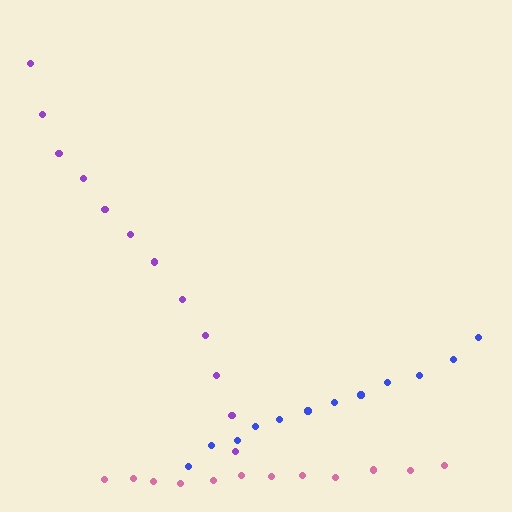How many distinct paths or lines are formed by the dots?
There are 3 distinct paths.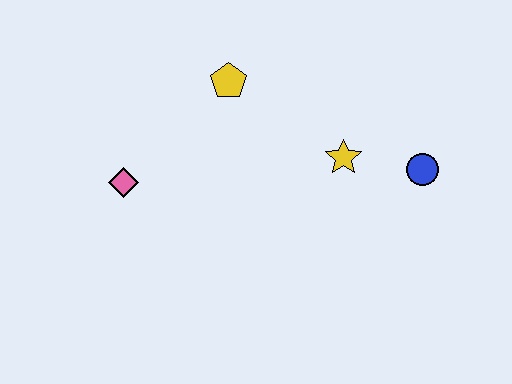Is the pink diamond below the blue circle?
Yes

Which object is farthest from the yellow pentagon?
The blue circle is farthest from the yellow pentagon.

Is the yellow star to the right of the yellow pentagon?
Yes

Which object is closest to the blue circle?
The yellow star is closest to the blue circle.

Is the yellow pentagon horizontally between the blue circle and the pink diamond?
Yes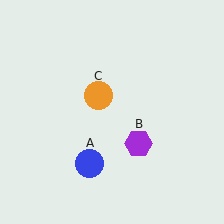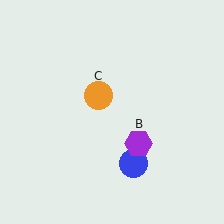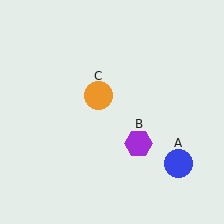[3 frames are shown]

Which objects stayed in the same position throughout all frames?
Purple hexagon (object B) and orange circle (object C) remained stationary.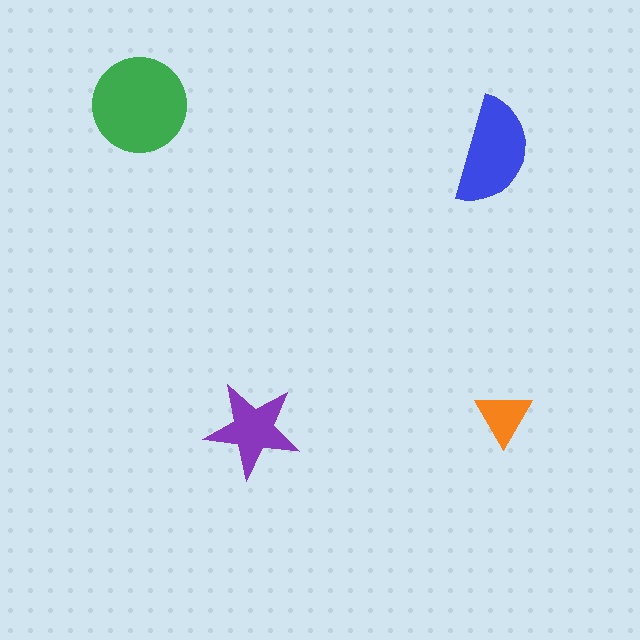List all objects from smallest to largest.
The orange triangle, the purple star, the blue semicircle, the green circle.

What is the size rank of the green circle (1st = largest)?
1st.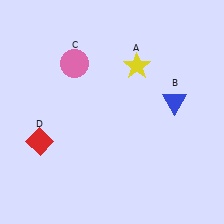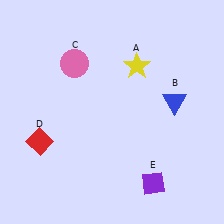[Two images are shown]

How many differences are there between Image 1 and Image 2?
There is 1 difference between the two images.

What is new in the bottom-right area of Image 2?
A purple diamond (E) was added in the bottom-right area of Image 2.